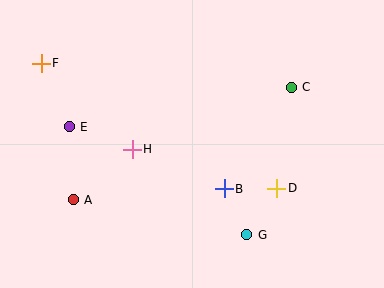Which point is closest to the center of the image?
Point B at (224, 189) is closest to the center.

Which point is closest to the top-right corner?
Point C is closest to the top-right corner.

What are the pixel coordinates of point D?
Point D is at (277, 188).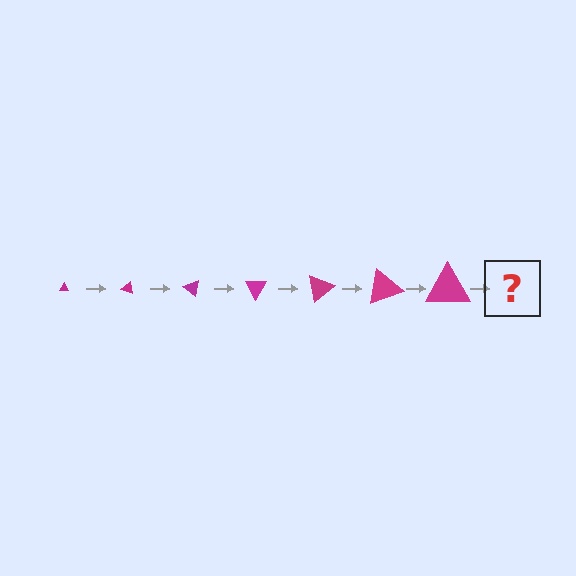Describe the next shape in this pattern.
It should be a triangle, larger than the previous one and rotated 140 degrees from the start.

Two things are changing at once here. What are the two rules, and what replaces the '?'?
The two rules are that the triangle grows larger each step and it rotates 20 degrees each step. The '?' should be a triangle, larger than the previous one and rotated 140 degrees from the start.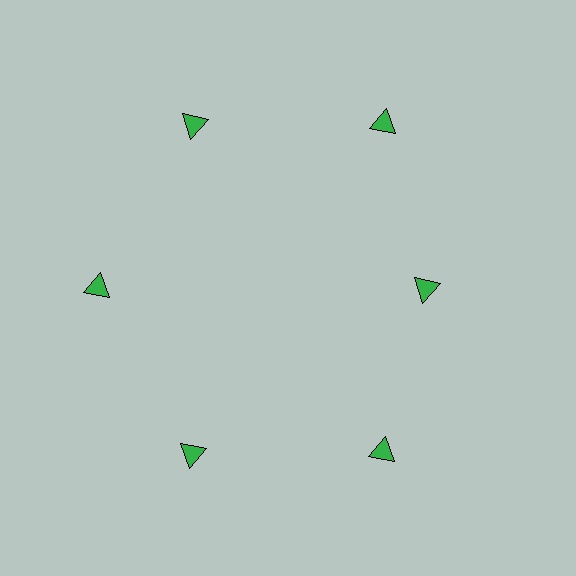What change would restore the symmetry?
The symmetry would be restored by moving it outward, back onto the ring so that all 6 triangles sit at equal angles and equal distance from the center.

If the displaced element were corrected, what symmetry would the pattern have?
It would have 6-fold rotational symmetry — the pattern would map onto itself every 60 degrees.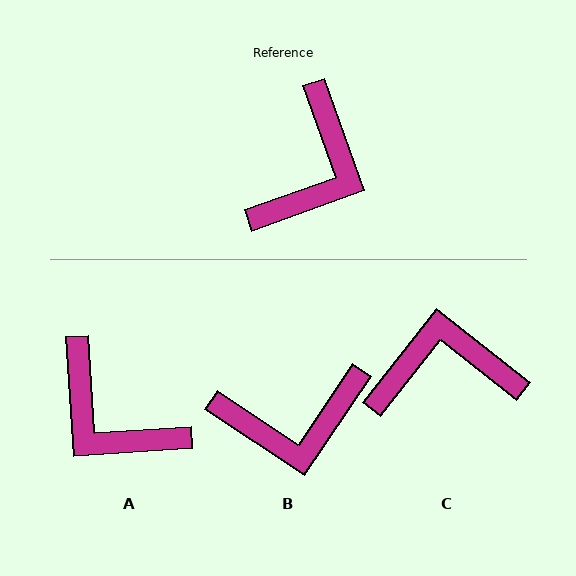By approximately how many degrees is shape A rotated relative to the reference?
Approximately 106 degrees clockwise.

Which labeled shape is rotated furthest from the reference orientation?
C, about 122 degrees away.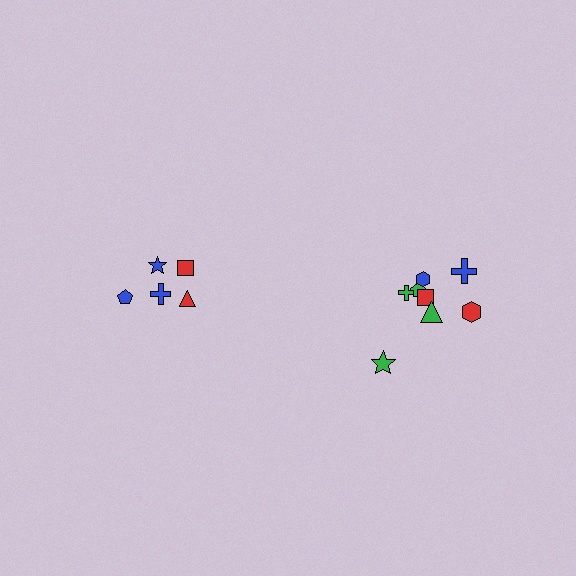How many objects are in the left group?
There are 5 objects.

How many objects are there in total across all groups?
There are 13 objects.